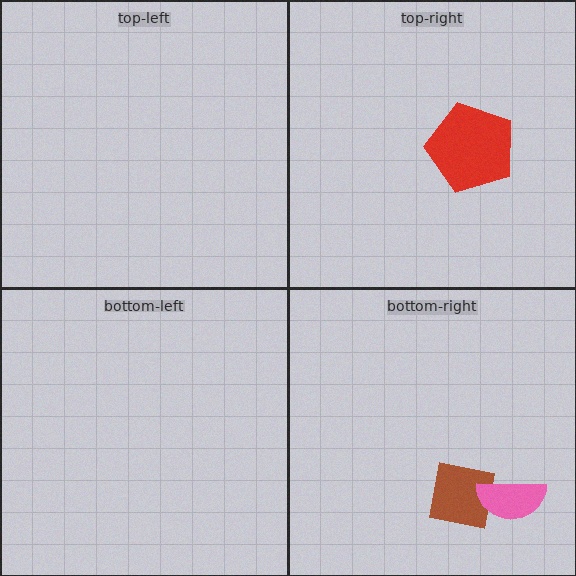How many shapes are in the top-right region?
1.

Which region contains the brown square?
The bottom-right region.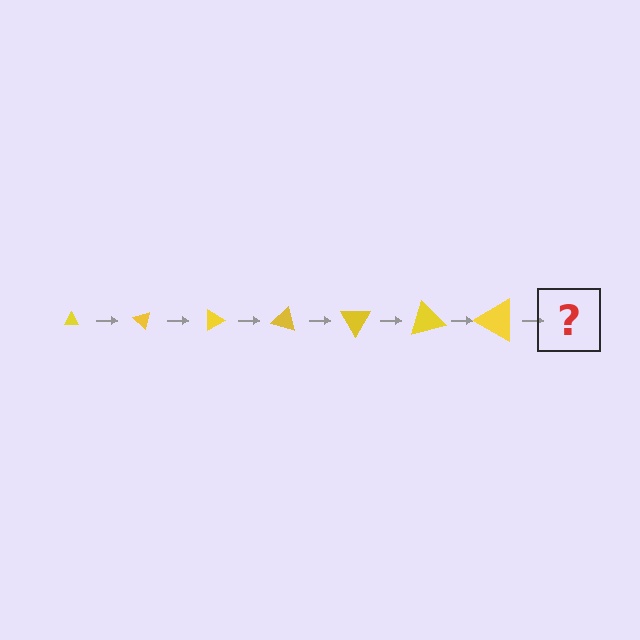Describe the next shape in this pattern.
It should be a triangle, larger than the previous one and rotated 315 degrees from the start.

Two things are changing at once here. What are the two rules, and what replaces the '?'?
The two rules are that the triangle grows larger each step and it rotates 45 degrees each step. The '?' should be a triangle, larger than the previous one and rotated 315 degrees from the start.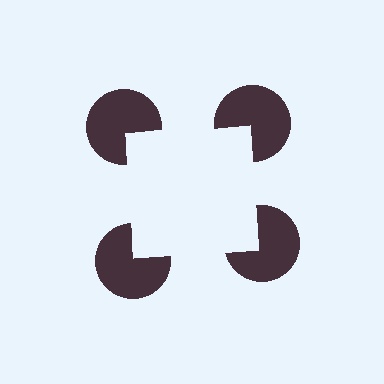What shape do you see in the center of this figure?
An illusory square — its edges are inferred from the aligned wedge cuts in the pac-man discs, not physically drawn.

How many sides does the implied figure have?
4 sides.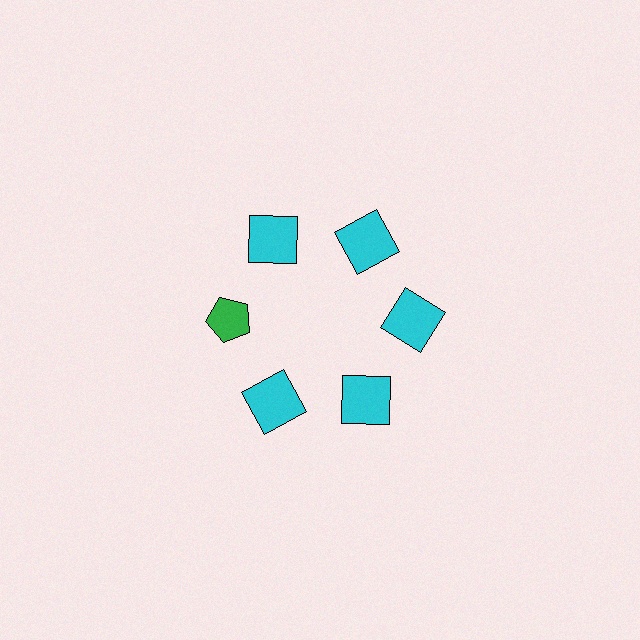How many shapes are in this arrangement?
There are 6 shapes arranged in a ring pattern.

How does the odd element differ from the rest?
It differs in both color (green instead of cyan) and shape (pentagon instead of square).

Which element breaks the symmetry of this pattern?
The green pentagon at roughly the 9 o'clock position breaks the symmetry. All other shapes are cyan squares.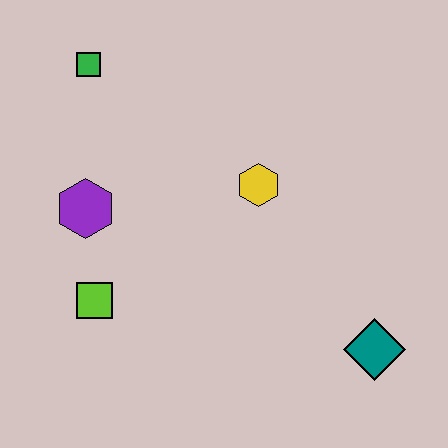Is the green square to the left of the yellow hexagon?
Yes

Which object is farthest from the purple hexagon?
The teal diamond is farthest from the purple hexagon.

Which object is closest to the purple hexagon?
The lime square is closest to the purple hexagon.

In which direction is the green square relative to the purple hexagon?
The green square is above the purple hexagon.